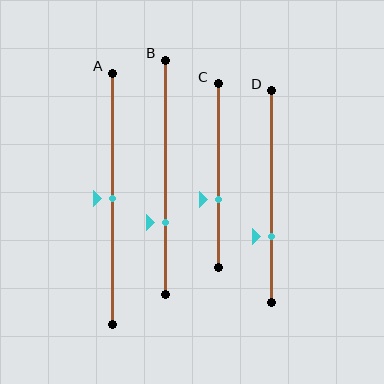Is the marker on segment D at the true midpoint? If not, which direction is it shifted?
No, the marker on segment D is shifted downward by about 19% of the segment length.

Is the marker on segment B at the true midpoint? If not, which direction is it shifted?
No, the marker on segment B is shifted downward by about 19% of the segment length.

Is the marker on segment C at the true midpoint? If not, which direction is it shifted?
No, the marker on segment C is shifted downward by about 13% of the segment length.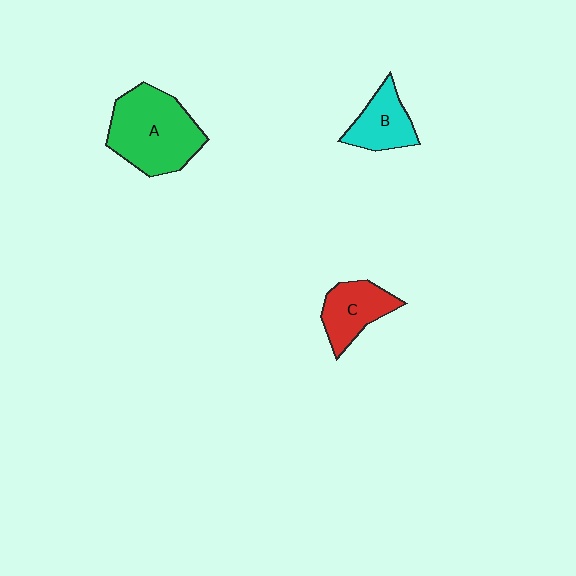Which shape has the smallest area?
Shape B (cyan).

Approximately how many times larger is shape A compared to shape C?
Approximately 1.8 times.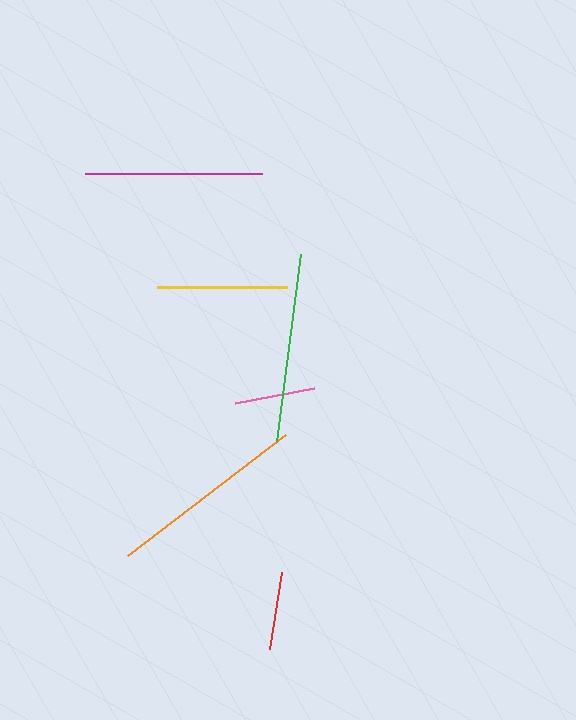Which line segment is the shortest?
The red line is the shortest at approximately 79 pixels.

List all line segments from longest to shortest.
From longest to shortest: orange, green, magenta, yellow, pink, red.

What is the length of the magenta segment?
The magenta segment is approximately 177 pixels long.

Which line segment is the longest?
The orange line is the longest at approximately 199 pixels.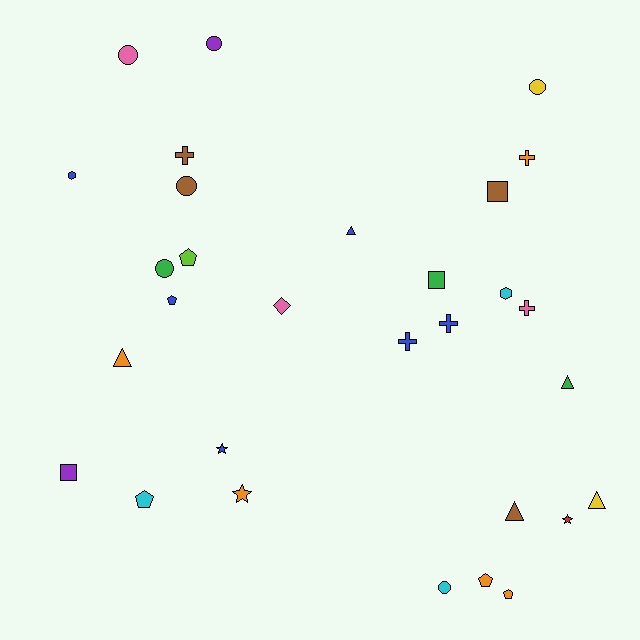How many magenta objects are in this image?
There are no magenta objects.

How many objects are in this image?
There are 30 objects.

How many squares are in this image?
There are 3 squares.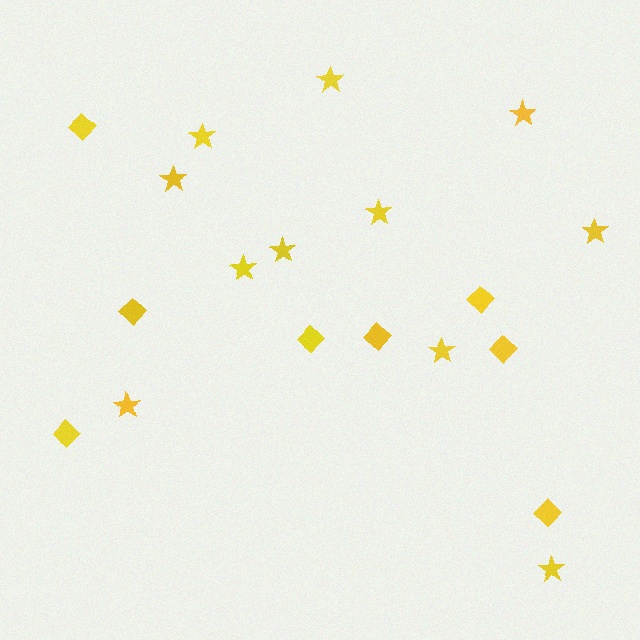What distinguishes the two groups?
There are 2 groups: one group of diamonds (8) and one group of stars (11).